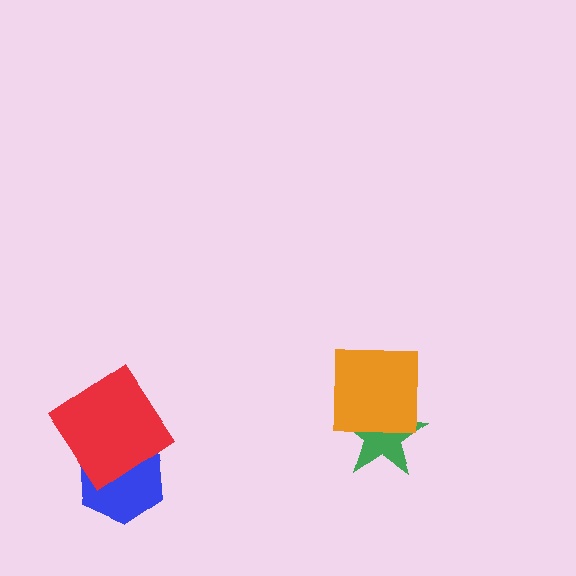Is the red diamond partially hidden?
No, no other shape covers it.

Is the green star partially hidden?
Yes, it is partially covered by another shape.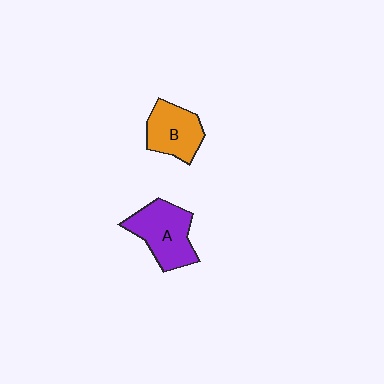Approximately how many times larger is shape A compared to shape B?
Approximately 1.2 times.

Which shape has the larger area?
Shape A (purple).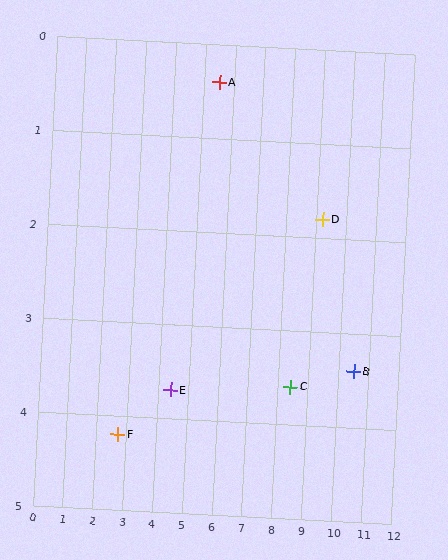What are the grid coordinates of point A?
Point A is at approximately (5.5, 0.4).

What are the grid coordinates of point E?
Point E is at approximately (4.4, 3.7).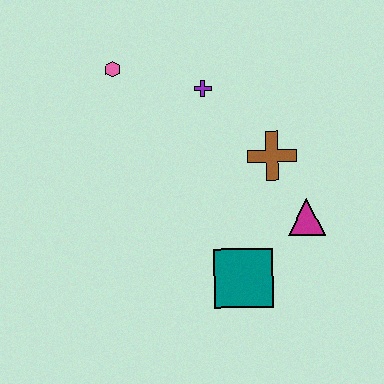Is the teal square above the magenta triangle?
No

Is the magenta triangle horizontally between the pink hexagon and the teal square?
No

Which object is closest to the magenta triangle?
The brown cross is closest to the magenta triangle.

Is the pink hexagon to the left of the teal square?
Yes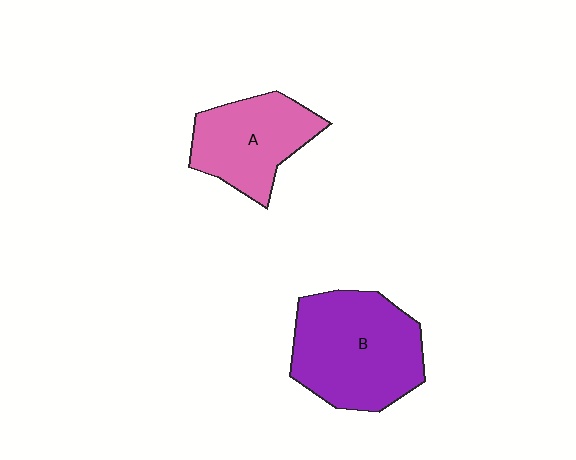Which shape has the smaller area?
Shape A (pink).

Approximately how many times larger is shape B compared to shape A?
Approximately 1.4 times.